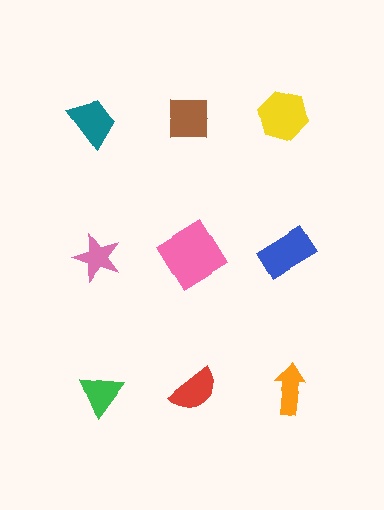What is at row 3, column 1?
A green triangle.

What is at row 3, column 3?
An orange arrow.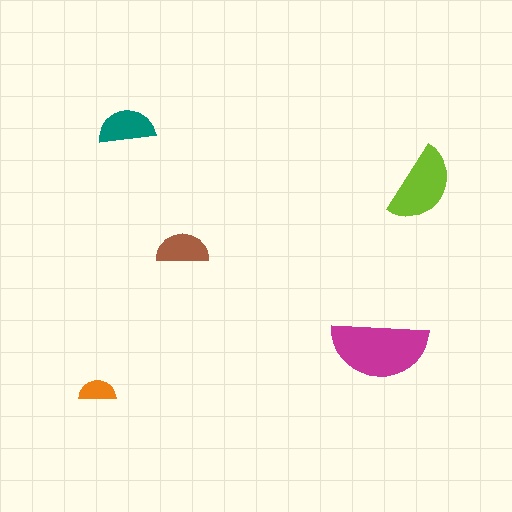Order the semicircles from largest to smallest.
the magenta one, the lime one, the teal one, the brown one, the orange one.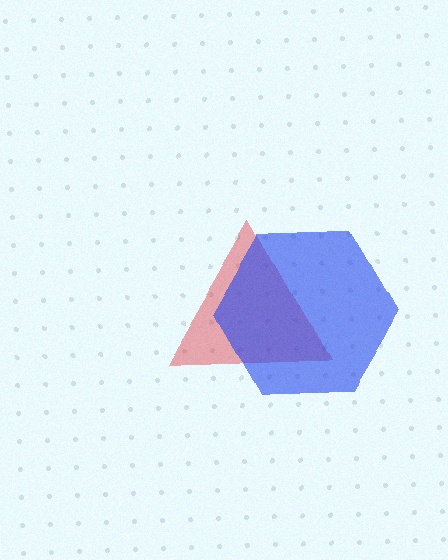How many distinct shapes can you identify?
There are 2 distinct shapes: a red triangle, a blue hexagon.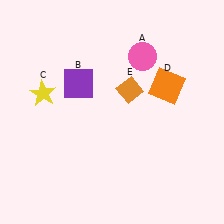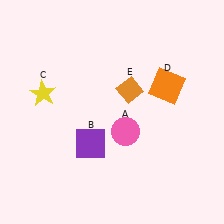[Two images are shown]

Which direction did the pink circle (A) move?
The pink circle (A) moved down.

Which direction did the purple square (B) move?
The purple square (B) moved down.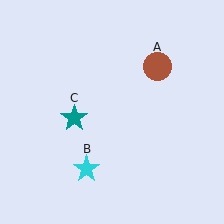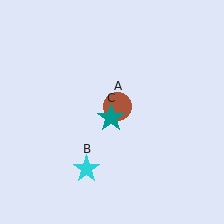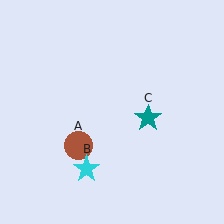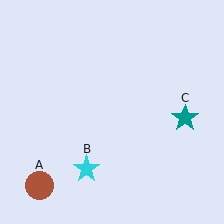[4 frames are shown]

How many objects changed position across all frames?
2 objects changed position: brown circle (object A), teal star (object C).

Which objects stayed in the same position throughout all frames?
Cyan star (object B) remained stationary.